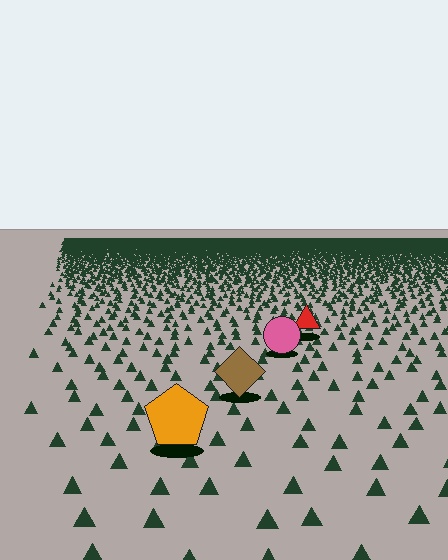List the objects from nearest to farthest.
From nearest to farthest: the orange pentagon, the brown diamond, the pink circle, the red triangle.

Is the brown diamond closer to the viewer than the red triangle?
Yes. The brown diamond is closer — you can tell from the texture gradient: the ground texture is coarser near it.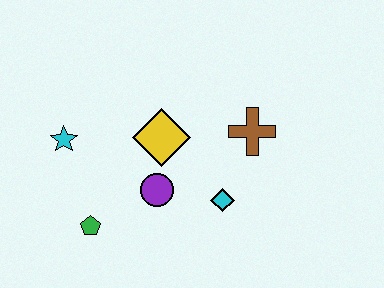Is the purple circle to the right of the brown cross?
No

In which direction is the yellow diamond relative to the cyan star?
The yellow diamond is to the right of the cyan star.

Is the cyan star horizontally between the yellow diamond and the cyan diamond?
No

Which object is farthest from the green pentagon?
The brown cross is farthest from the green pentagon.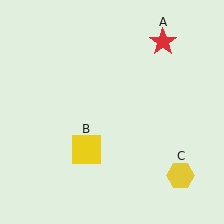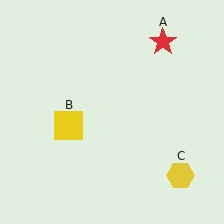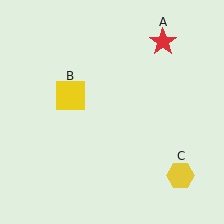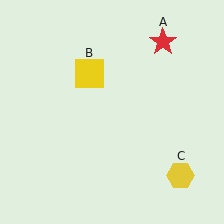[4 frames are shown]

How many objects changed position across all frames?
1 object changed position: yellow square (object B).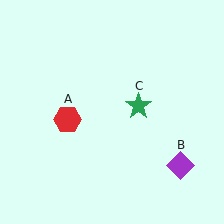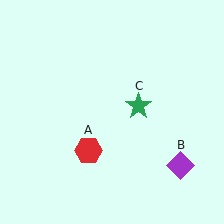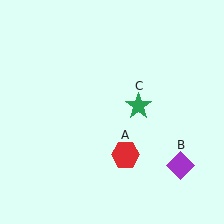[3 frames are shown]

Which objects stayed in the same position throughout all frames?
Purple diamond (object B) and green star (object C) remained stationary.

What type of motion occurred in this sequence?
The red hexagon (object A) rotated counterclockwise around the center of the scene.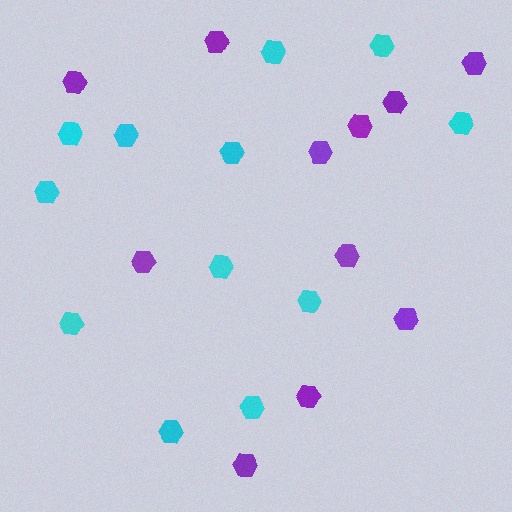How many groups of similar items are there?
There are 2 groups: one group of purple hexagons (11) and one group of cyan hexagons (12).